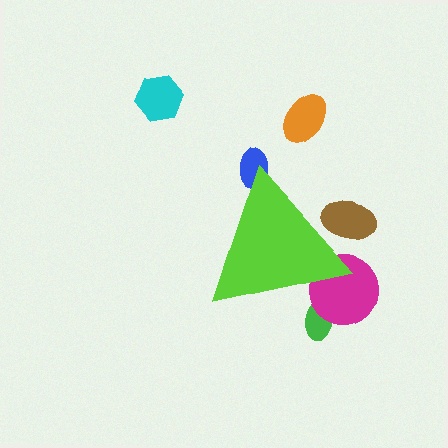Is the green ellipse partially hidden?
Yes, the green ellipse is partially hidden behind the lime triangle.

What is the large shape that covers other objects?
A lime triangle.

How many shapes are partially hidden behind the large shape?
4 shapes are partially hidden.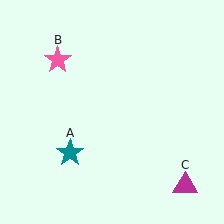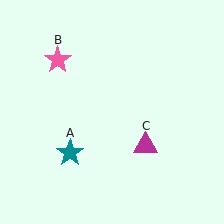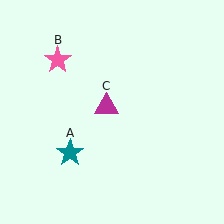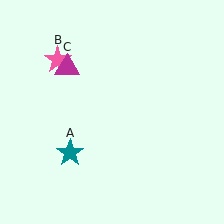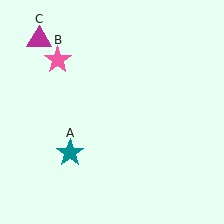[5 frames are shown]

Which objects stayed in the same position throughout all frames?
Teal star (object A) and pink star (object B) remained stationary.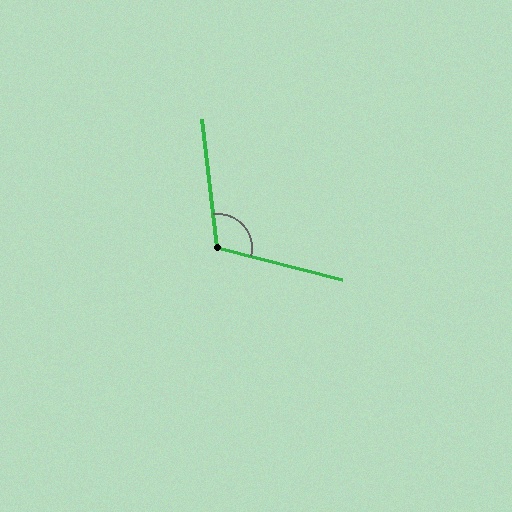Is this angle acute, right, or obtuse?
It is obtuse.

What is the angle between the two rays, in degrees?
Approximately 111 degrees.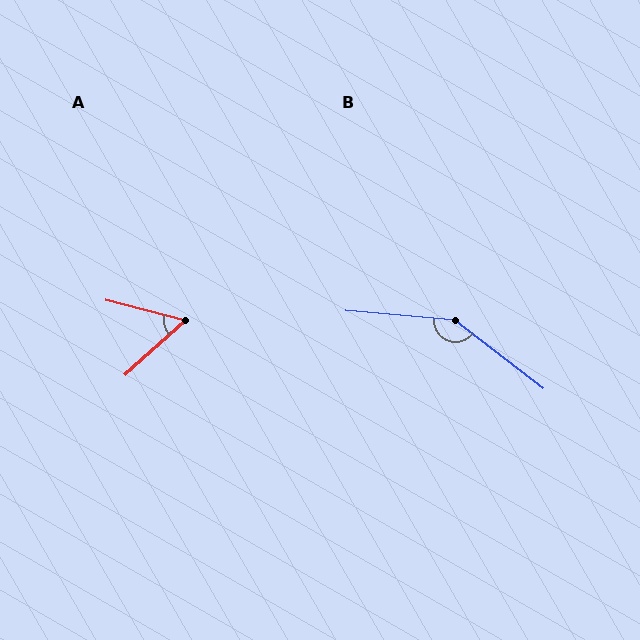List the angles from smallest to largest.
A (57°), B (147°).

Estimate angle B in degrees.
Approximately 147 degrees.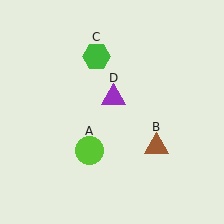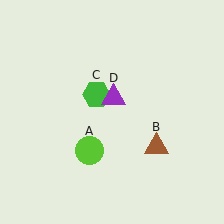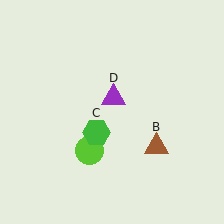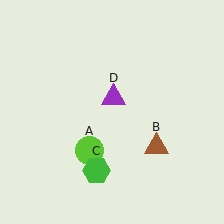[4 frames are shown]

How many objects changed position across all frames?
1 object changed position: green hexagon (object C).